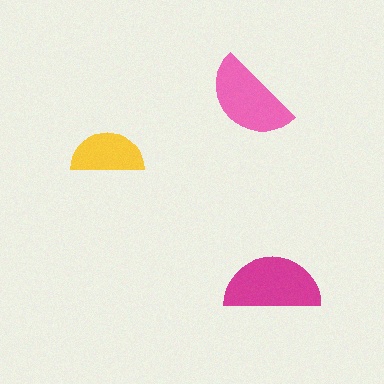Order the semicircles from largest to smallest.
the magenta one, the pink one, the yellow one.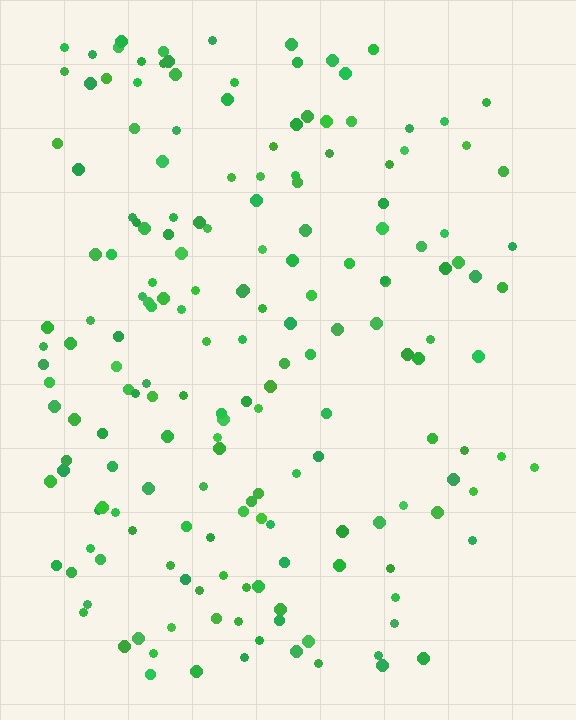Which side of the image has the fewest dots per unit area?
The right.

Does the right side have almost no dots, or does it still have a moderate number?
Still a moderate number, just noticeably fewer than the left.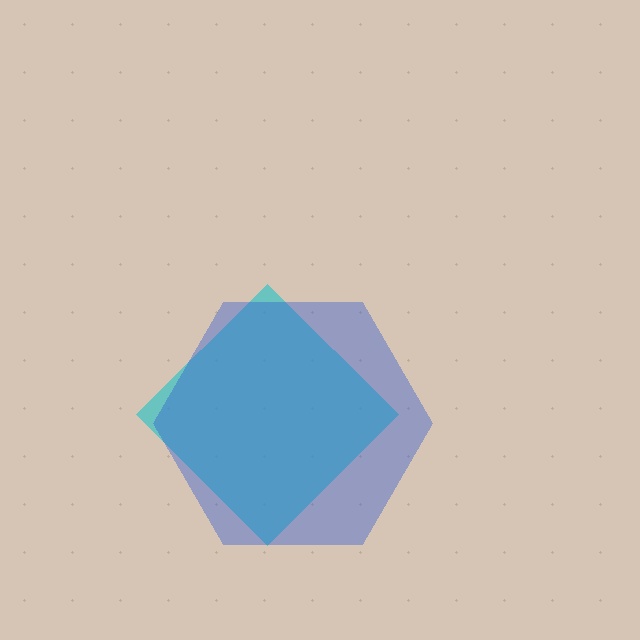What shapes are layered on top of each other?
The layered shapes are: a cyan diamond, a blue hexagon.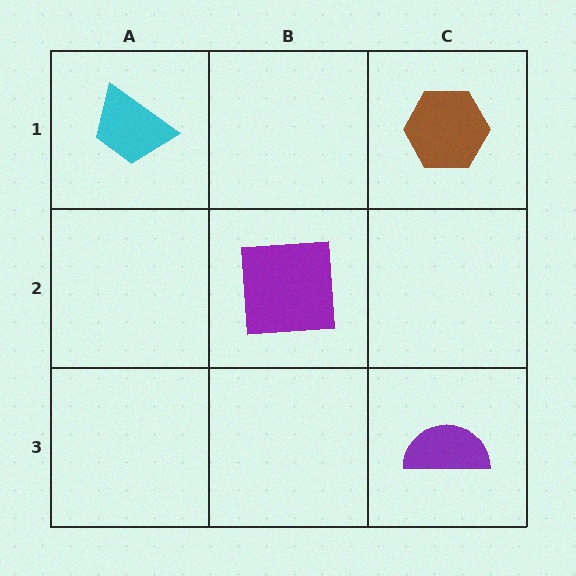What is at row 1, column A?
A cyan trapezoid.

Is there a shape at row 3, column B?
No, that cell is empty.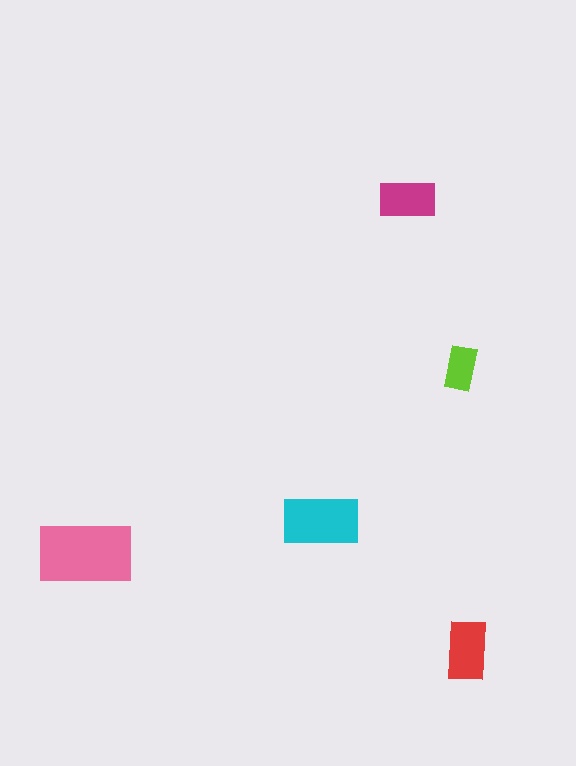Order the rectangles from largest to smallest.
the pink one, the cyan one, the red one, the magenta one, the lime one.